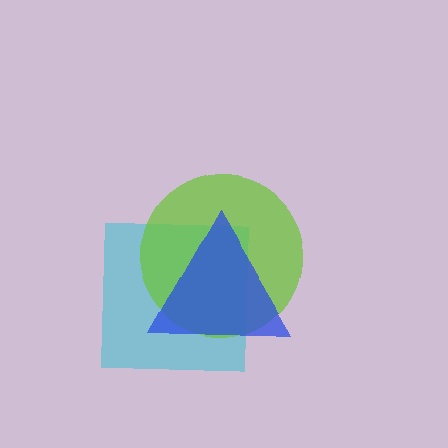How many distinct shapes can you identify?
There are 3 distinct shapes: a cyan square, a lime circle, a blue triangle.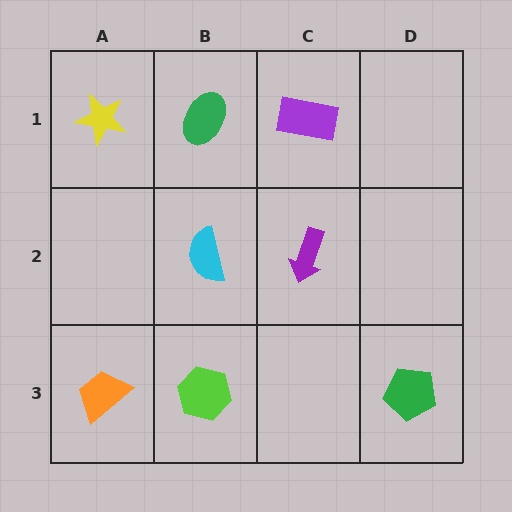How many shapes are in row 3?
3 shapes.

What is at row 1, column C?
A purple rectangle.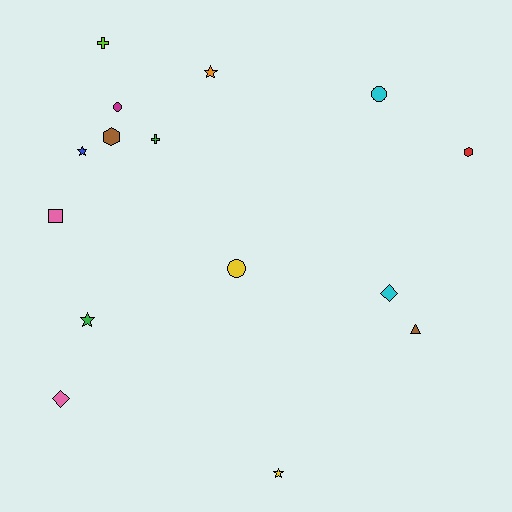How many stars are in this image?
There are 4 stars.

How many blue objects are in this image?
There is 1 blue object.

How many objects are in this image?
There are 15 objects.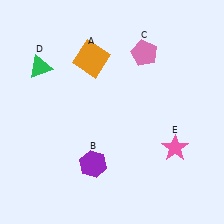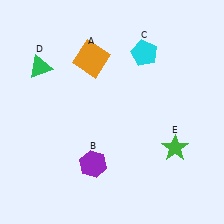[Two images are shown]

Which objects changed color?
C changed from pink to cyan. E changed from pink to green.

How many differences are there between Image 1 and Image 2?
There are 2 differences between the two images.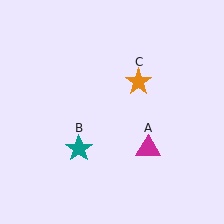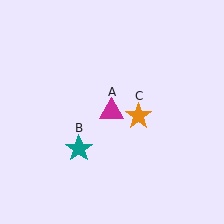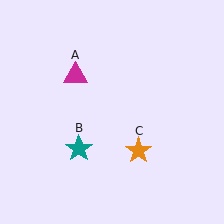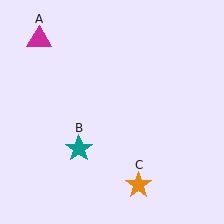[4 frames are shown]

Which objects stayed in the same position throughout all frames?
Teal star (object B) remained stationary.